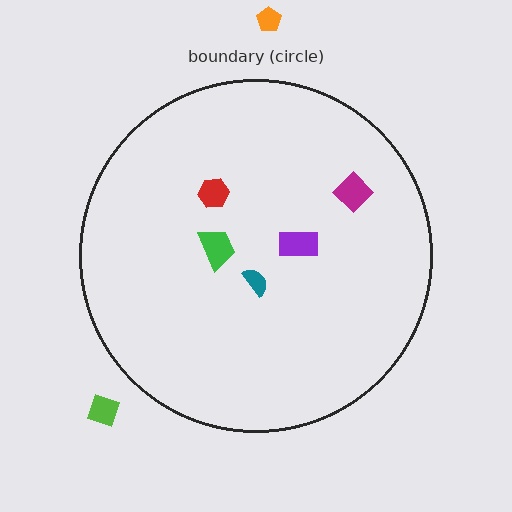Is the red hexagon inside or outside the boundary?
Inside.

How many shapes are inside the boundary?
5 inside, 2 outside.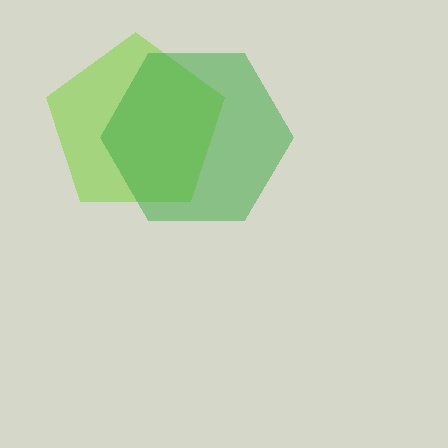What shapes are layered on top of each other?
The layered shapes are: a lime pentagon, a green hexagon.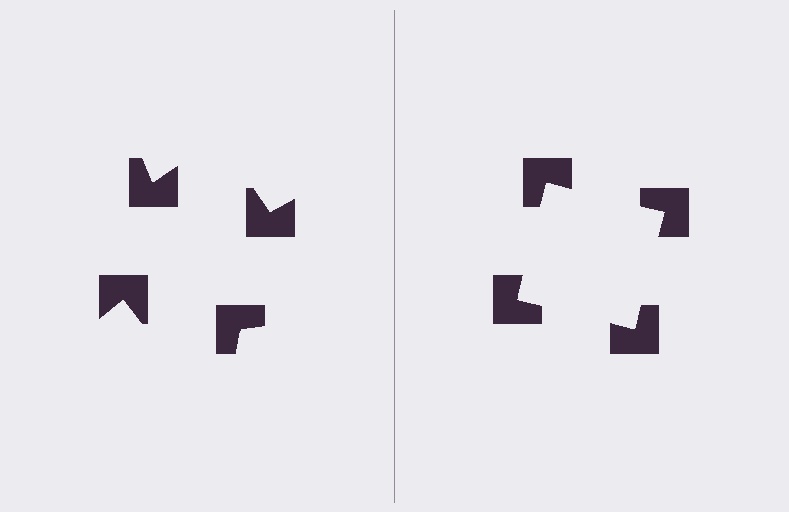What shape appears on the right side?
An illusory square.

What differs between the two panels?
The notched squares are positioned identically on both sides; only the wedge orientations differ. On the right they align to a square; on the left they are misaligned.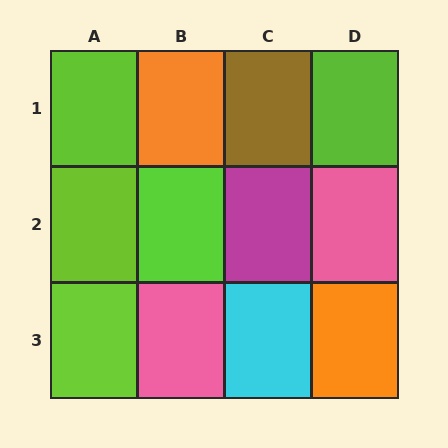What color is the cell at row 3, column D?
Orange.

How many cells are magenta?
1 cell is magenta.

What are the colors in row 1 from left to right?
Lime, orange, brown, lime.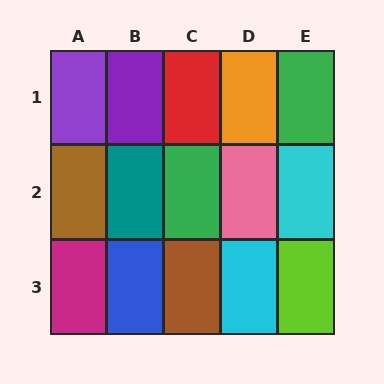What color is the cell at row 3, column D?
Cyan.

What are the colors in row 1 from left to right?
Purple, purple, red, orange, green.